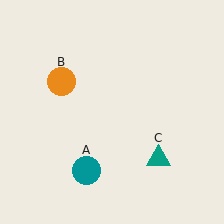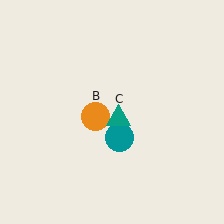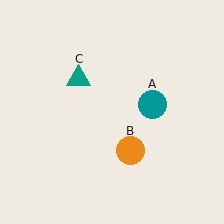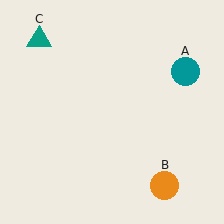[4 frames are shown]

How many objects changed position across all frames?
3 objects changed position: teal circle (object A), orange circle (object B), teal triangle (object C).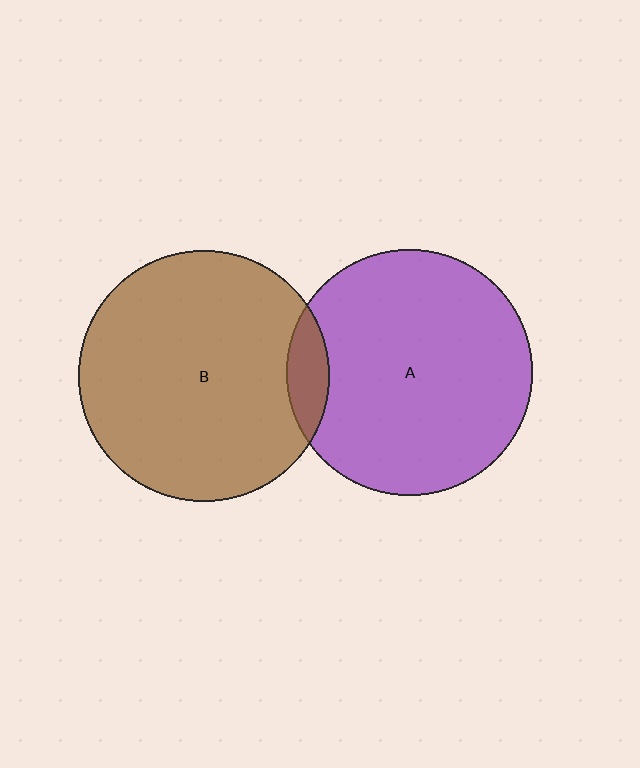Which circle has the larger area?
Circle B (brown).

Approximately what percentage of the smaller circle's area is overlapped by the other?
Approximately 10%.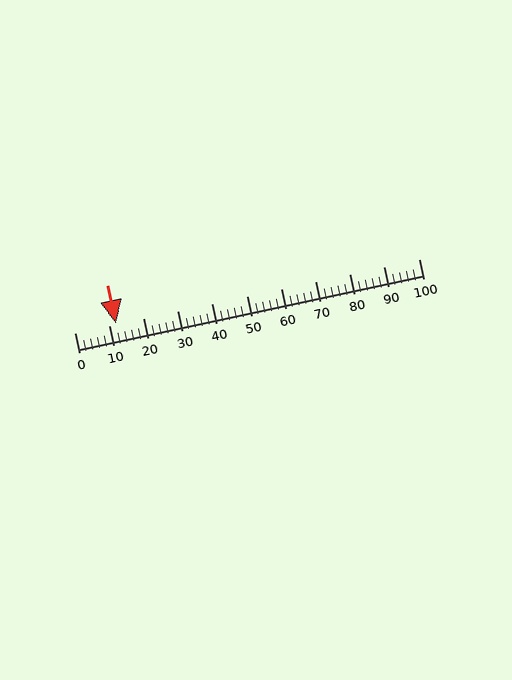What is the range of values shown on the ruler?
The ruler shows values from 0 to 100.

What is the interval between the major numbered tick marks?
The major tick marks are spaced 10 units apart.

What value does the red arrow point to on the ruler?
The red arrow points to approximately 12.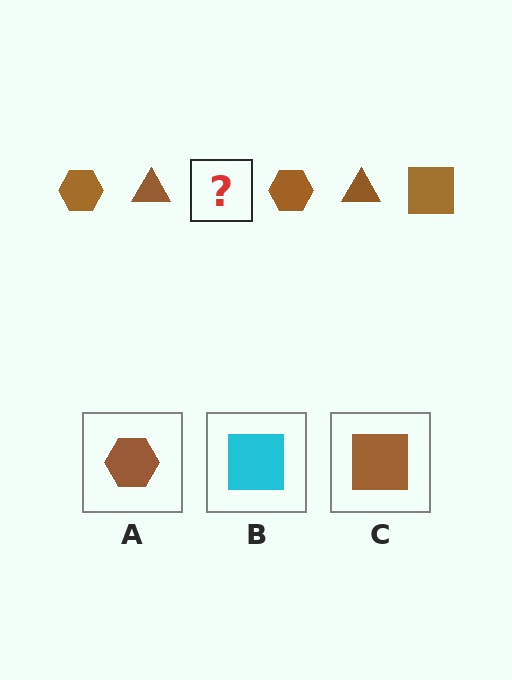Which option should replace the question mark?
Option C.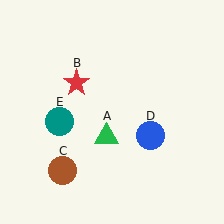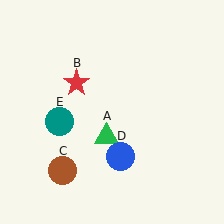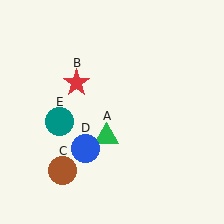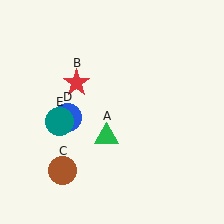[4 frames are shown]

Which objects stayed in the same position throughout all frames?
Green triangle (object A) and red star (object B) and brown circle (object C) and teal circle (object E) remained stationary.